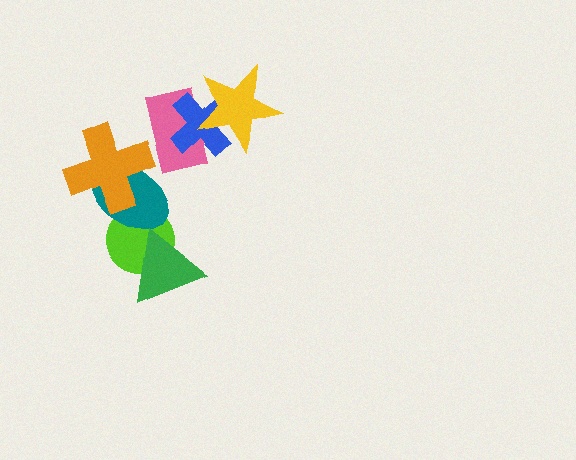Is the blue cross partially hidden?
Yes, it is partially covered by another shape.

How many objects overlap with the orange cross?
1 object overlaps with the orange cross.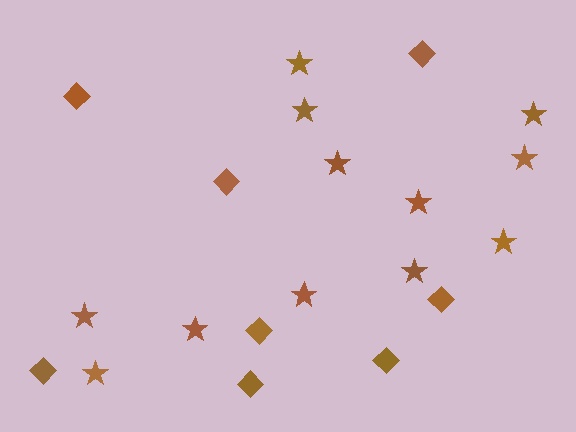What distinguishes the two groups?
There are 2 groups: one group of stars (12) and one group of diamonds (8).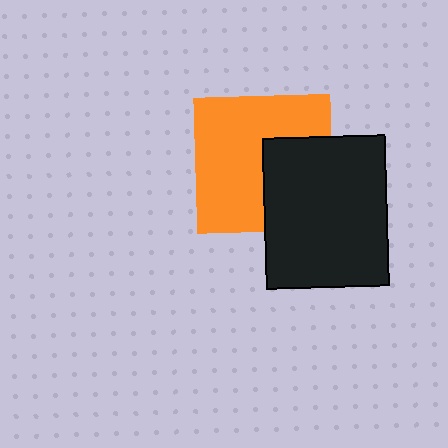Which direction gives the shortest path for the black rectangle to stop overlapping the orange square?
Moving right gives the shortest separation.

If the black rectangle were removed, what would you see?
You would see the complete orange square.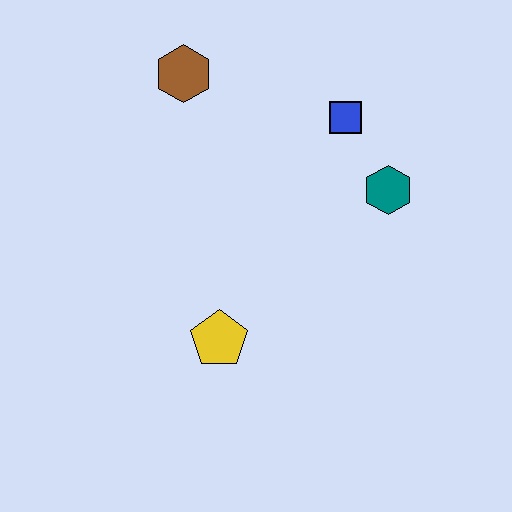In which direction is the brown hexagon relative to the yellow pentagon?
The brown hexagon is above the yellow pentagon.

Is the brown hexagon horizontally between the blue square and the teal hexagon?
No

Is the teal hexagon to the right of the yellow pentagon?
Yes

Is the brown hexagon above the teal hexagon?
Yes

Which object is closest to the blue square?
The teal hexagon is closest to the blue square.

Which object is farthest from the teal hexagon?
The brown hexagon is farthest from the teal hexagon.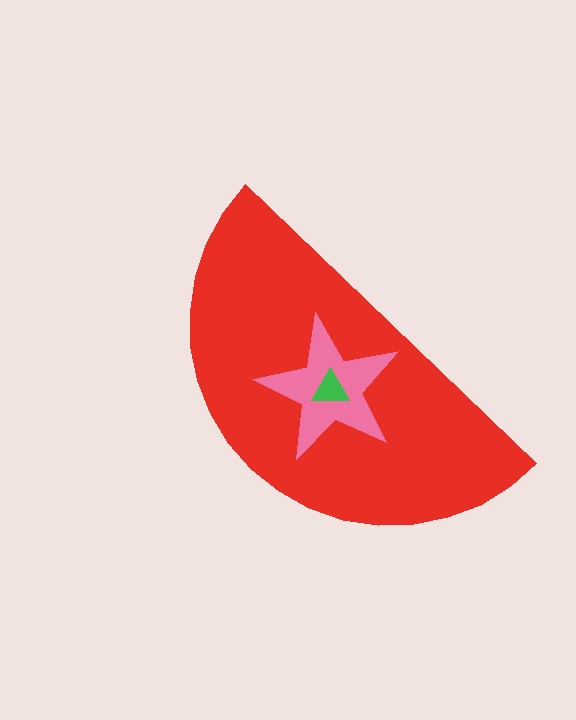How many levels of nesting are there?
3.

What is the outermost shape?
The red semicircle.